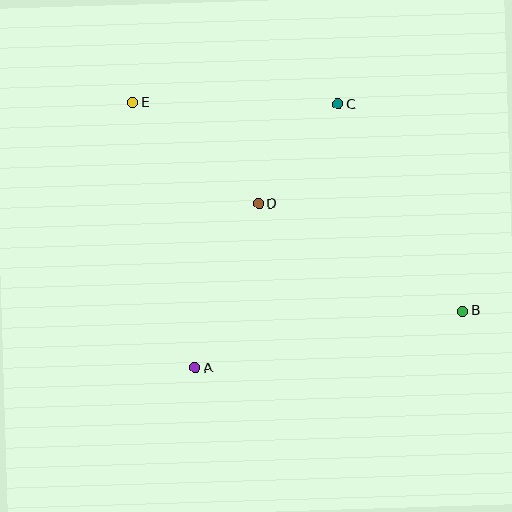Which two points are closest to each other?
Points C and D are closest to each other.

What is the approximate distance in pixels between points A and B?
The distance between A and B is approximately 273 pixels.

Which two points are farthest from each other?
Points B and E are farthest from each other.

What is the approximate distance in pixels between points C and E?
The distance between C and E is approximately 205 pixels.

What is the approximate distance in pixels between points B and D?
The distance between B and D is approximately 230 pixels.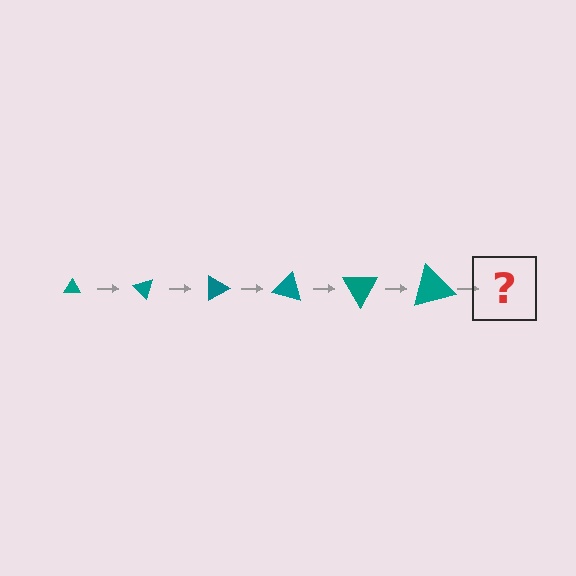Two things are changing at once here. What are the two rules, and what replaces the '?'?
The two rules are that the triangle grows larger each step and it rotates 45 degrees each step. The '?' should be a triangle, larger than the previous one and rotated 270 degrees from the start.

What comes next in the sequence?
The next element should be a triangle, larger than the previous one and rotated 270 degrees from the start.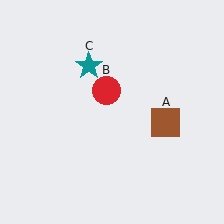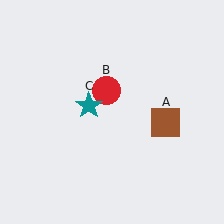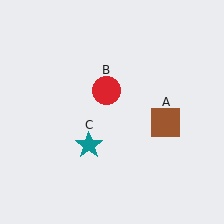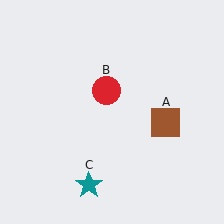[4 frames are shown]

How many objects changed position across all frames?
1 object changed position: teal star (object C).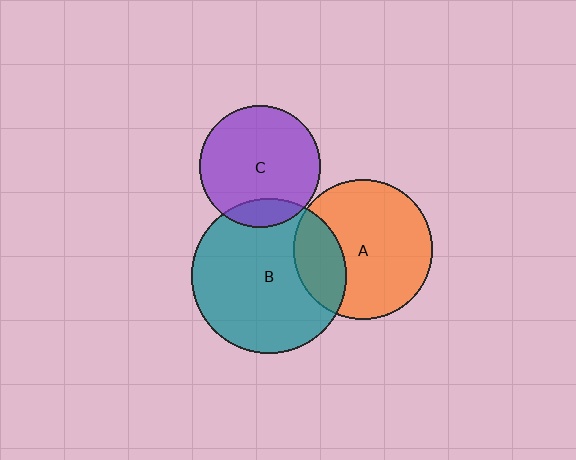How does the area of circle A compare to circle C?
Approximately 1.3 times.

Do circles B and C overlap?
Yes.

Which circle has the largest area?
Circle B (teal).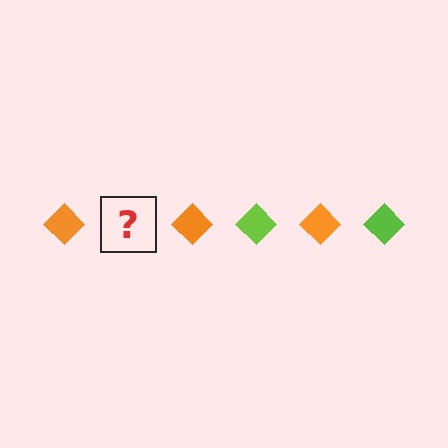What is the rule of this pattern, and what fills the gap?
The rule is that the pattern cycles through orange, lime diamonds. The gap should be filled with a lime diamond.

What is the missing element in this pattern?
The missing element is a lime diamond.